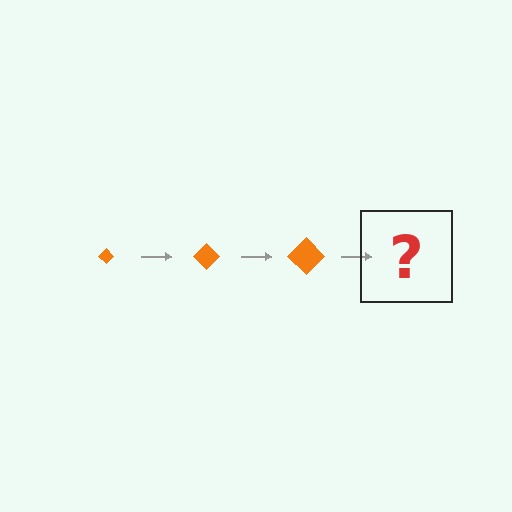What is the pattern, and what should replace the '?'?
The pattern is that the diamond gets progressively larger each step. The '?' should be an orange diamond, larger than the previous one.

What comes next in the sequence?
The next element should be an orange diamond, larger than the previous one.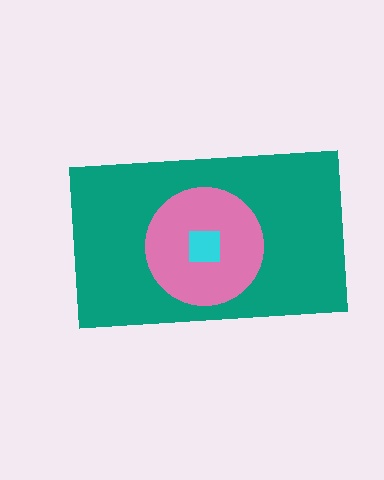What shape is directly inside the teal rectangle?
The pink circle.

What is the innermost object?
The cyan square.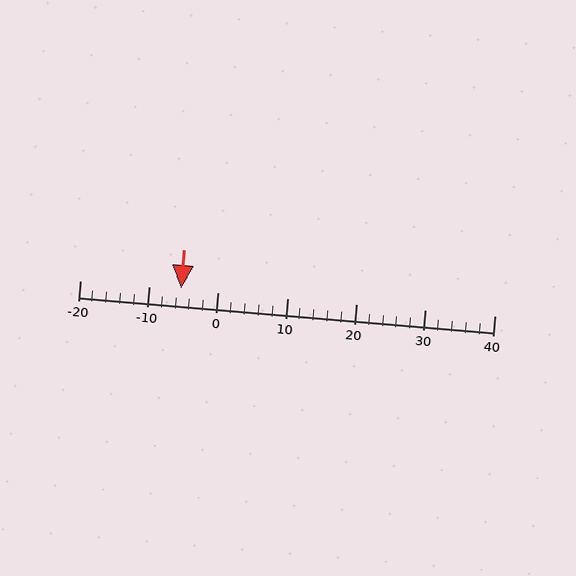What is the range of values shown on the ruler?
The ruler shows values from -20 to 40.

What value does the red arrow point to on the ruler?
The red arrow points to approximately -5.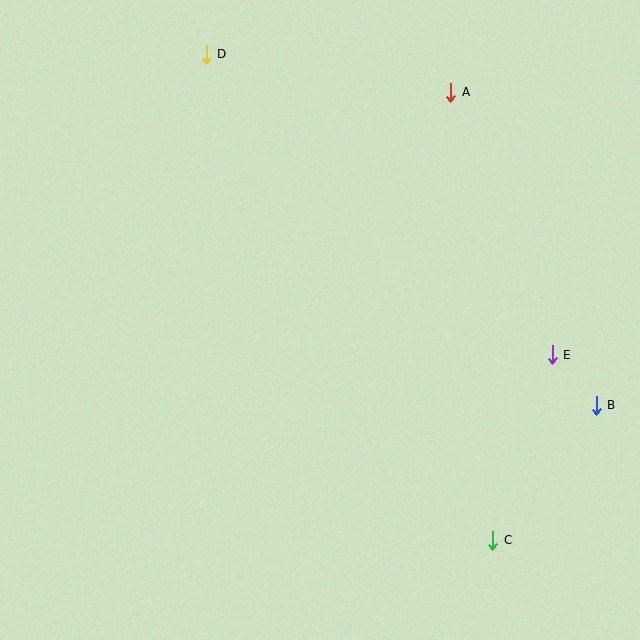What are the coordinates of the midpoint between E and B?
The midpoint between E and B is at (574, 380).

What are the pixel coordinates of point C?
Point C is at (493, 540).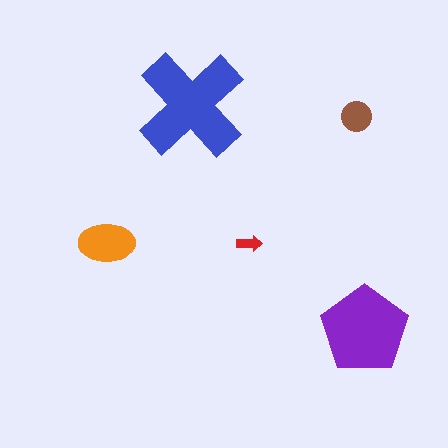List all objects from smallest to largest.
The red arrow, the brown circle, the orange ellipse, the purple pentagon, the blue cross.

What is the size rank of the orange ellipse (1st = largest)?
3rd.